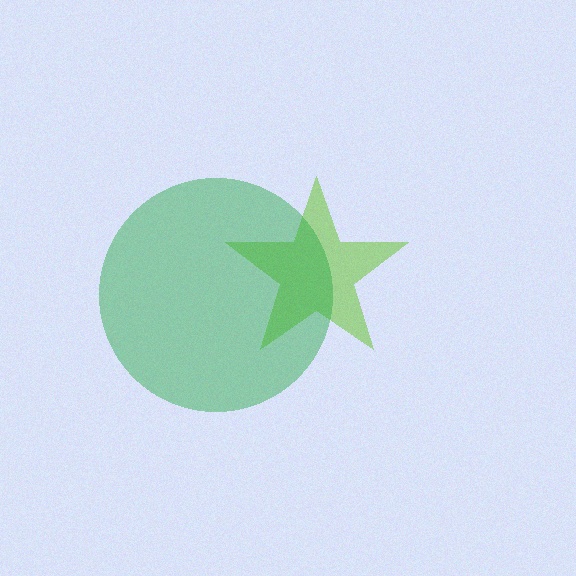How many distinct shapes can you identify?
There are 2 distinct shapes: a lime star, a green circle.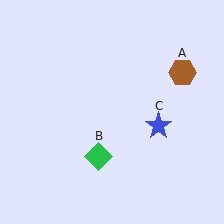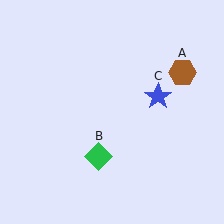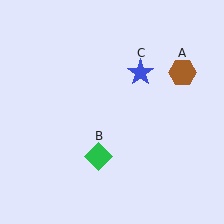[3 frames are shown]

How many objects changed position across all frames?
1 object changed position: blue star (object C).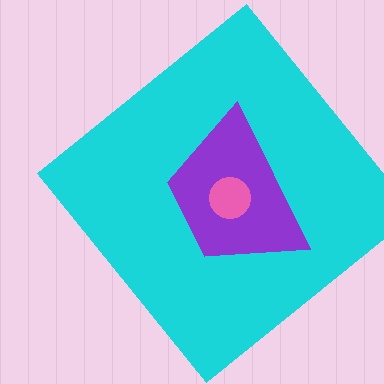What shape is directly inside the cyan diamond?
The purple trapezoid.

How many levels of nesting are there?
3.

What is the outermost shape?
The cyan diamond.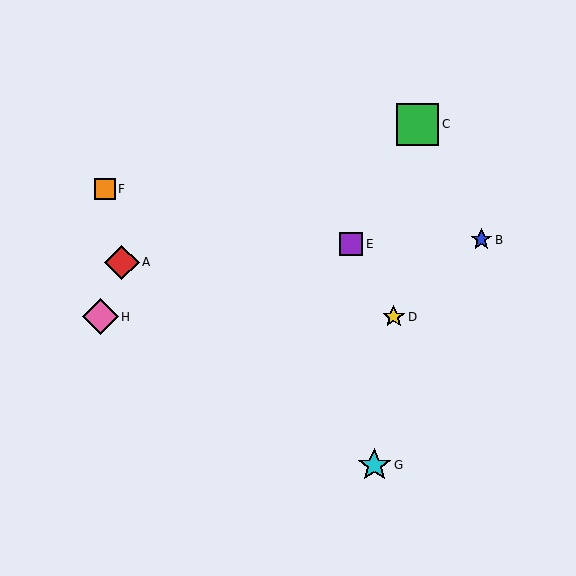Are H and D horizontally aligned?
Yes, both are at y≈317.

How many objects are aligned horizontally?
2 objects (D, H) are aligned horizontally.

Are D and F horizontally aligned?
No, D is at y≈317 and F is at y≈189.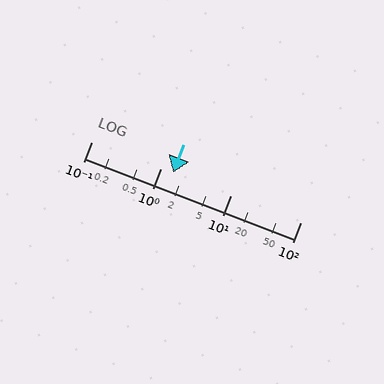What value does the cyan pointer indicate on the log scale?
The pointer indicates approximately 1.5.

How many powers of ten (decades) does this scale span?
The scale spans 3 decades, from 0.1 to 100.